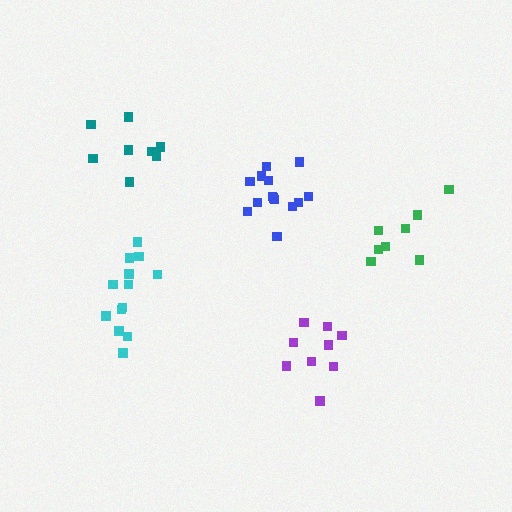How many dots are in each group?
Group 1: 9 dots, Group 2: 13 dots, Group 3: 14 dots, Group 4: 8 dots, Group 5: 8 dots (52 total).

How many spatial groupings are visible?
There are 5 spatial groupings.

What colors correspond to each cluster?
The clusters are colored: purple, cyan, blue, green, teal.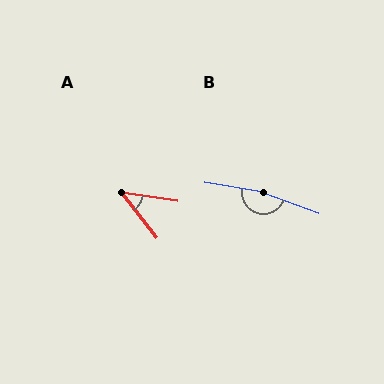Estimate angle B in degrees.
Approximately 169 degrees.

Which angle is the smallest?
A, at approximately 43 degrees.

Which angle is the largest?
B, at approximately 169 degrees.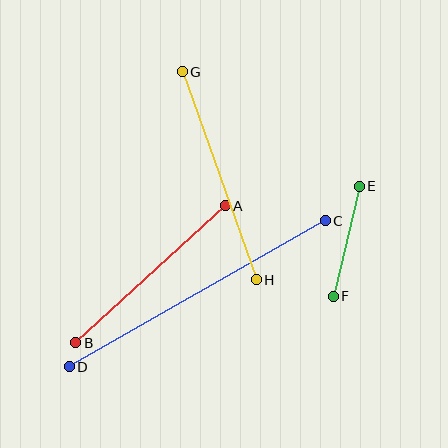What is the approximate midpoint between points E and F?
The midpoint is at approximately (346, 241) pixels.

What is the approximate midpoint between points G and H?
The midpoint is at approximately (219, 176) pixels.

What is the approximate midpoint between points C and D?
The midpoint is at approximately (197, 294) pixels.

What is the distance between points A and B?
The distance is approximately 202 pixels.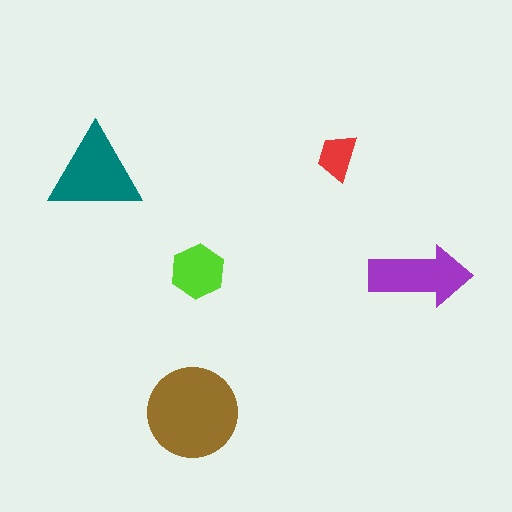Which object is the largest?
The brown circle.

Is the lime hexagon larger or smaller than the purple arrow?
Smaller.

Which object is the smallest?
The red trapezoid.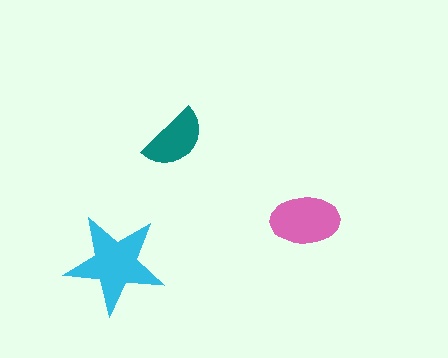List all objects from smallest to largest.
The teal semicircle, the pink ellipse, the cyan star.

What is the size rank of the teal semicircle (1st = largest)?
3rd.